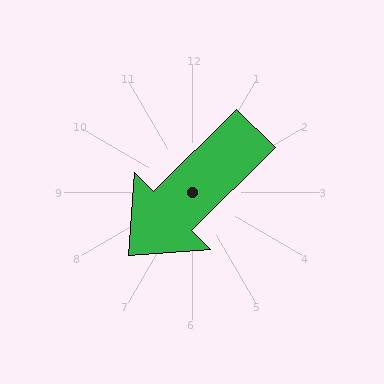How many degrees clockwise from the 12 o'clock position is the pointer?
Approximately 225 degrees.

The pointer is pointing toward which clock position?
Roughly 8 o'clock.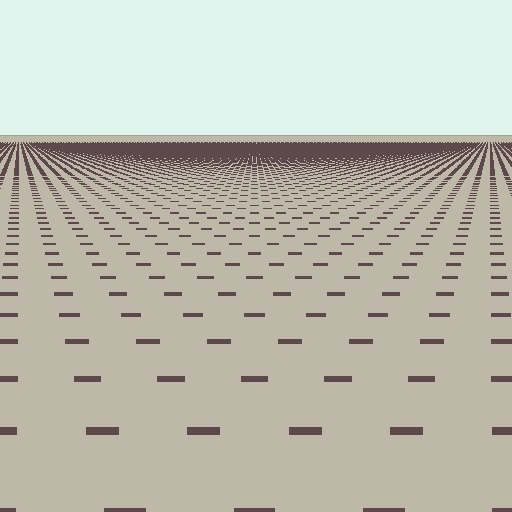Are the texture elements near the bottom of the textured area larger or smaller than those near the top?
Larger. Near the bottom, elements are closer to the viewer and appear at a bigger on-screen size.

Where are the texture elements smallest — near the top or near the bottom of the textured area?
Near the top.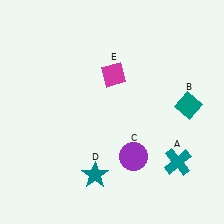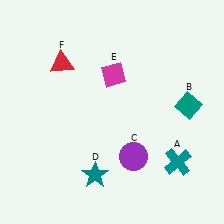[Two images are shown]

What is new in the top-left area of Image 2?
A red triangle (F) was added in the top-left area of Image 2.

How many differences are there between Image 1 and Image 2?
There is 1 difference between the two images.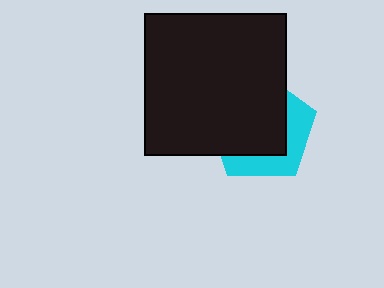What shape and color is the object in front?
The object in front is a black square.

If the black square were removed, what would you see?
You would see the complete cyan pentagon.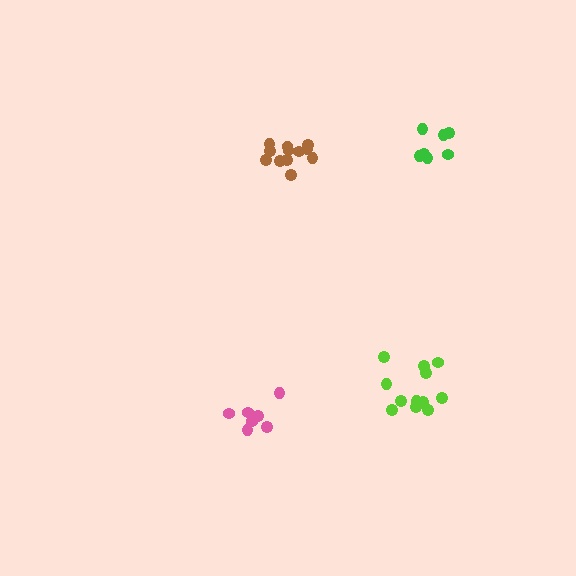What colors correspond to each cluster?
The clusters are colored: brown, pink, green, lime.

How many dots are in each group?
Group 1: 12 dots, Group 2: 7 dots, Group 3: 7 dots, Group 4: 12 dots (38 total).